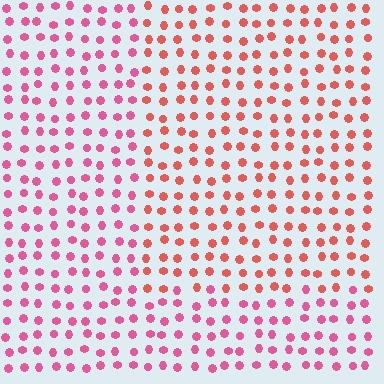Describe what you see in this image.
The image is filled with small pink elements in a uniform arrangement. A rectangle-shaped region is visible where the elements are tinted to a slightly different hue, forming a subtle color boundary.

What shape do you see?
I see a rectangle.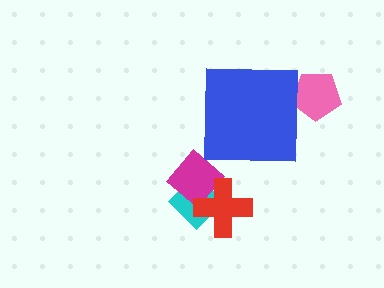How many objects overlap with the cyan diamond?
2 objects overlap with the cyan diamond.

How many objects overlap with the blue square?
0 objects overlap with the blue square.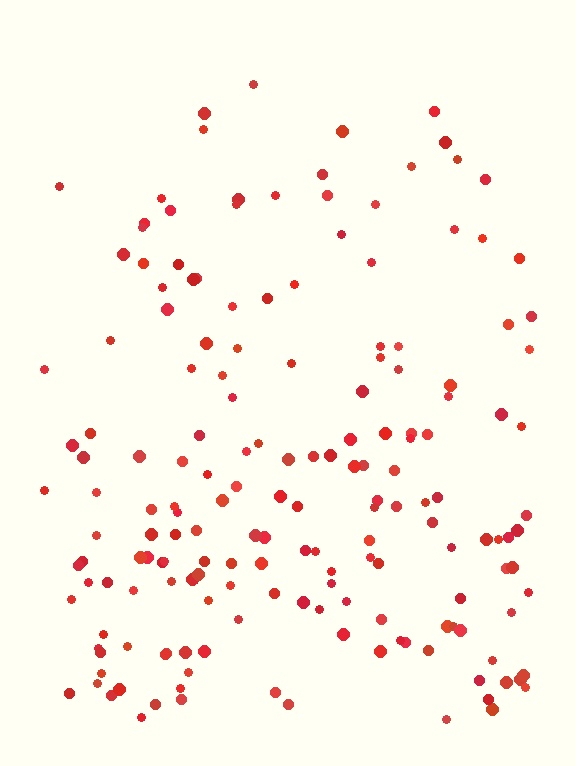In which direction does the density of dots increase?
From top to bottom, with the bottom side densest.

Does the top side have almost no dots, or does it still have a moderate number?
Still a moderate number, just noticeably fewer than the bottom.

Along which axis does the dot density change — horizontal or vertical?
Vertical.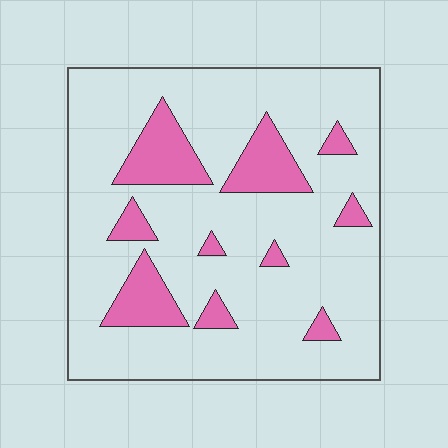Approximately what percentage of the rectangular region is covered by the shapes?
Approximately 20%.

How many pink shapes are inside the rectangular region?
10.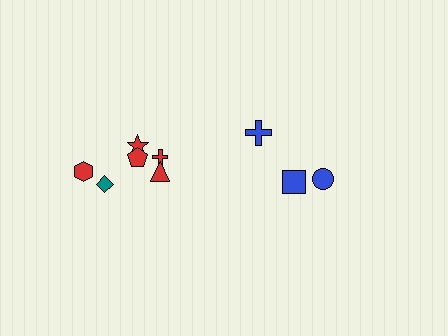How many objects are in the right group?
There are 3 objects.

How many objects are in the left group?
There are 6 objects.